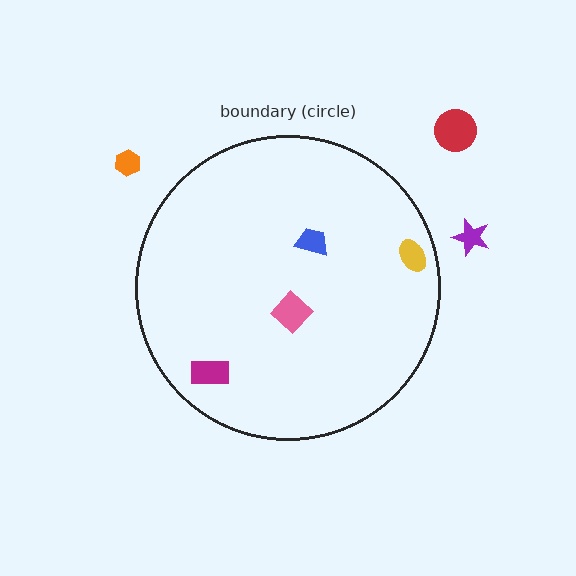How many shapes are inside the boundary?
4 inside, 3 outside.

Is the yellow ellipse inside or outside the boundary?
Inside.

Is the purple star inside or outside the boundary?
Outside.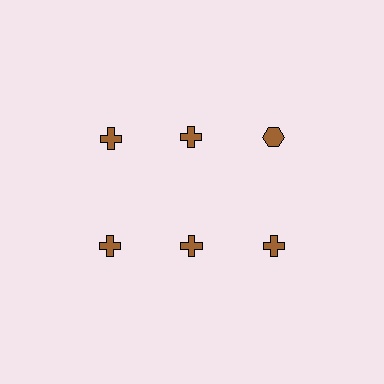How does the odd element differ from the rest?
It has a different shape: hexagon instead of cross.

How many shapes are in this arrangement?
There are 6 shapes arranged in a grid pattern.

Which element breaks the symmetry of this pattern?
The brown hexagon in the top row, center column breaks the symmetry. All other shapes are brown crosses.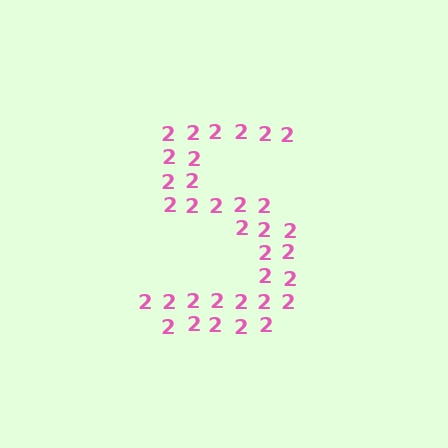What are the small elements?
The small elements are digit 2's.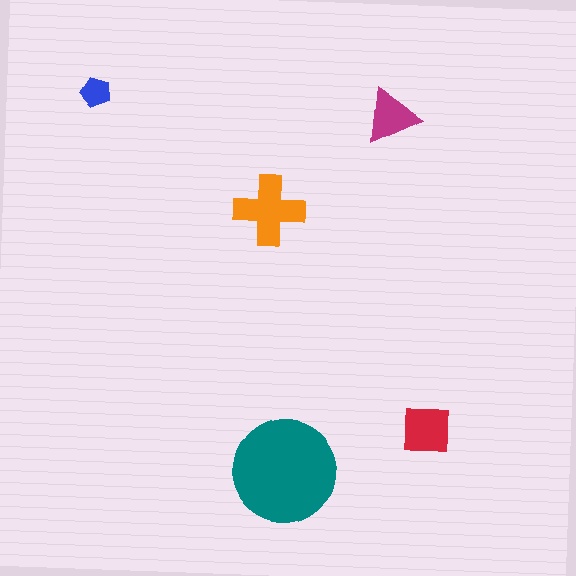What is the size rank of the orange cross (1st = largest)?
2nd.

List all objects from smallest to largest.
The blue pentagon, the magenta triangle, the red square, the orange cross, the teal circle.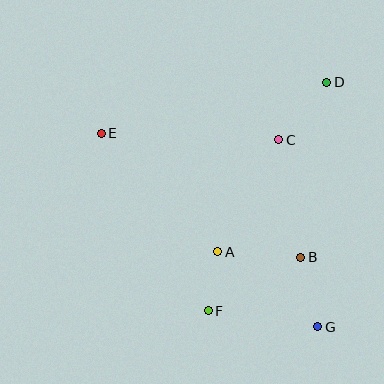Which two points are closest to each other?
Points A and F are closest to each other.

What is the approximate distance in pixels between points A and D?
The distance between A and D is approximately 202 pixels.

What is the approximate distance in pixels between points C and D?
The distance between C and D is approximately 75 pixels.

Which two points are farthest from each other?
Points E and G are farthest from each other.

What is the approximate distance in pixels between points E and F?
The distance between E and F is approximately 207 pixels.